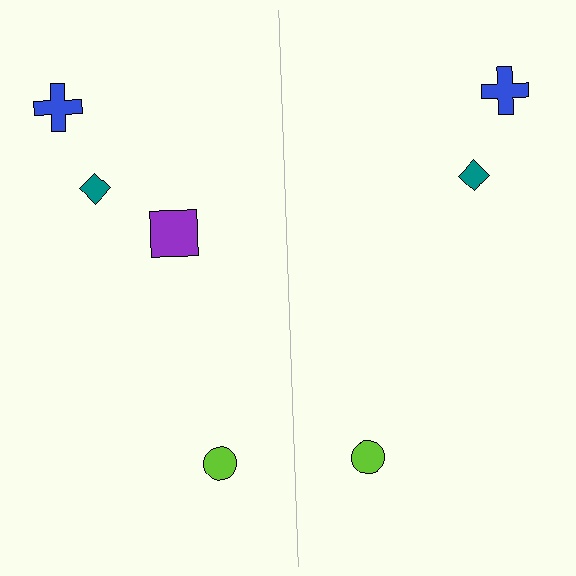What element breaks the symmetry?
A purple square is missing from the right side.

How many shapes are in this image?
There are 7 shapes in this image.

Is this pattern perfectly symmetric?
No, the pattern is not perfectly symmetric. A purple square is missing from the right side.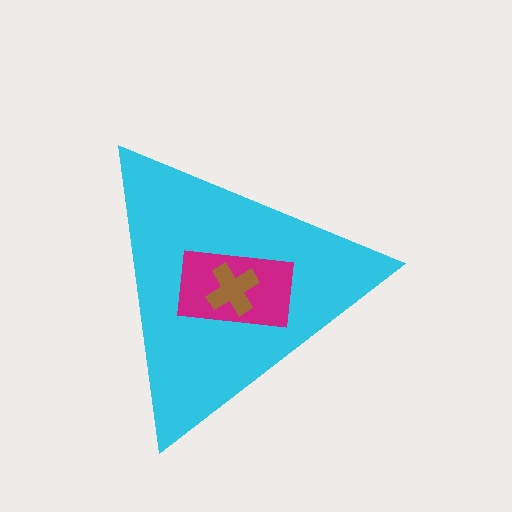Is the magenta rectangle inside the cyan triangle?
Yes.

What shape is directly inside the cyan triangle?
The magenta rectangle.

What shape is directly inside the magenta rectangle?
The brown cross.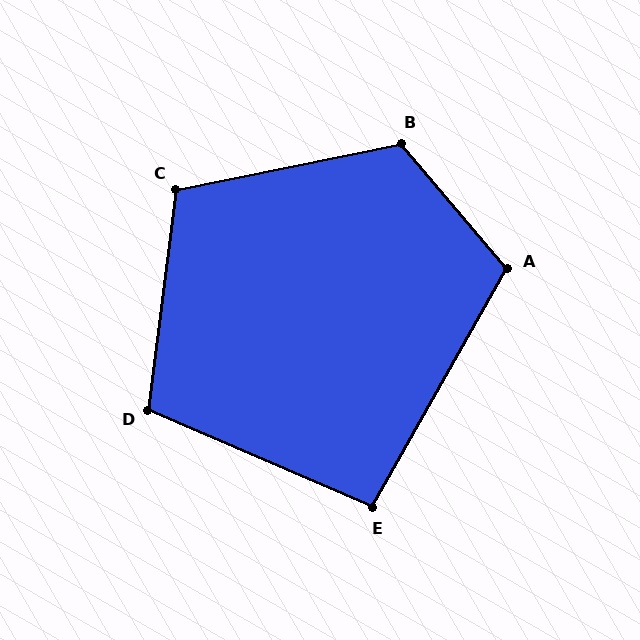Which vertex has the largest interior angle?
B, at approximately 119 degrees.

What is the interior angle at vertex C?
Approximately 109 degrees (obtuse).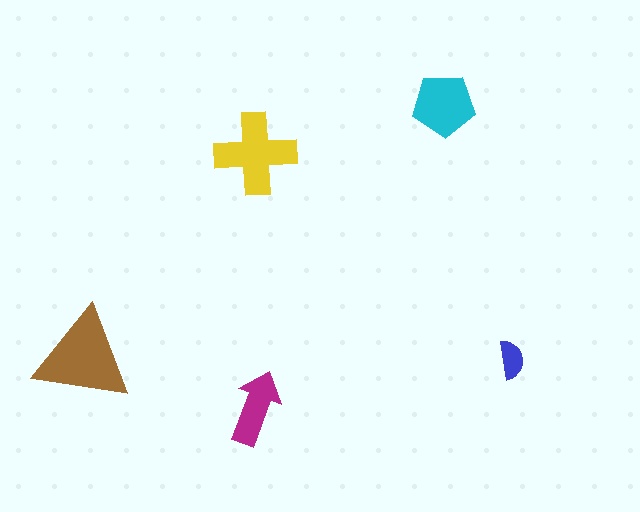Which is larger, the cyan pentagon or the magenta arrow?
The cyan pentagon.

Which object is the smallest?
The blue semicircle.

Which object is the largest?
The brown triangle.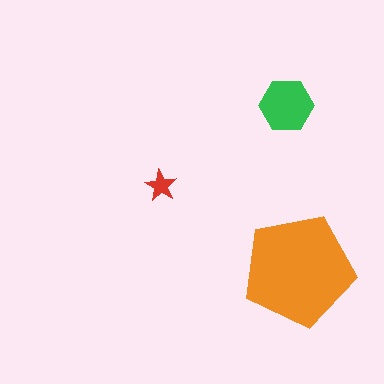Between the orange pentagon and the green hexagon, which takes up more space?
The orange pentagon.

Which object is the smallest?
The red star.